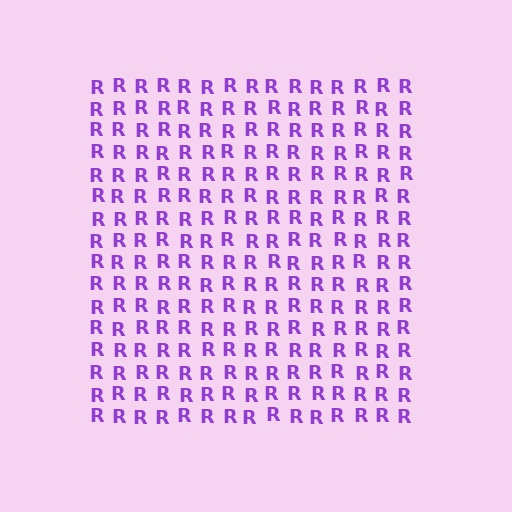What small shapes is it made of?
It is made of small letter R's.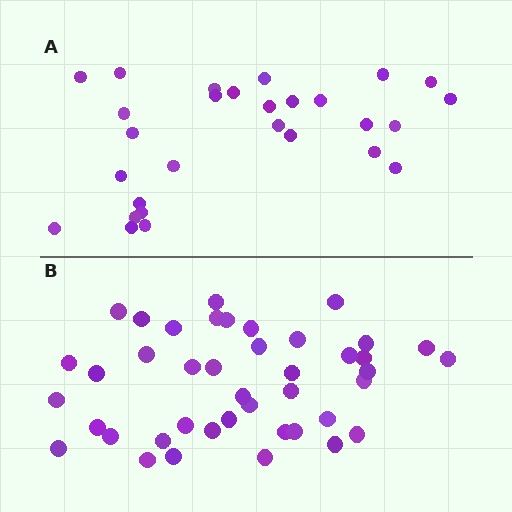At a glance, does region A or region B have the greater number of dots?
Region B (the bottom region) has more dots.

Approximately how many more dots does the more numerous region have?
Region B has approximately 15 more dots than region A.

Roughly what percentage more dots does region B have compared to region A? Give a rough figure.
About 50% more.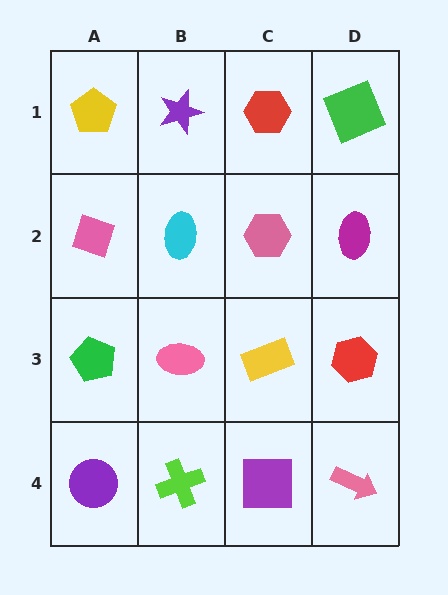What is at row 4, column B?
A lime cross.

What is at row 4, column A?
A purple circle.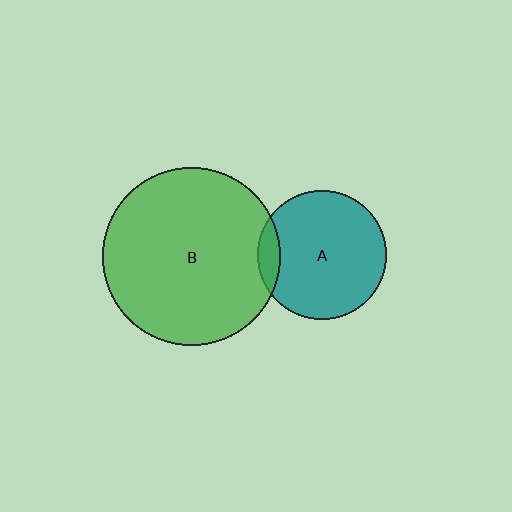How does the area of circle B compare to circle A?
Approximately 1.9 times.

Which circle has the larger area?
Circle B (green).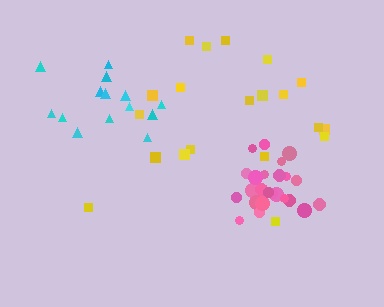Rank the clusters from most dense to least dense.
pink, cyan, yellow.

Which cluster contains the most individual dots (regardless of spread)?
Pink (25).